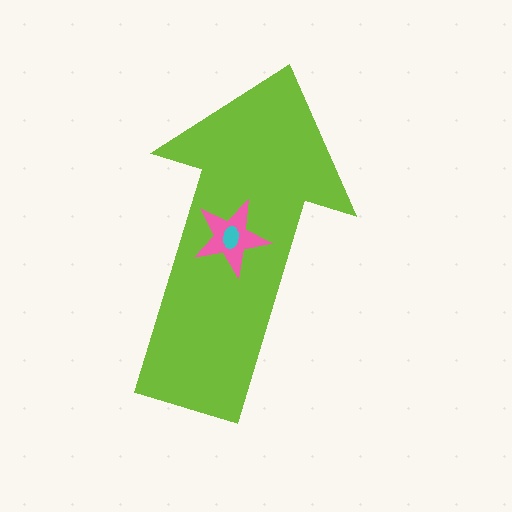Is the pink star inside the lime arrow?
Yes.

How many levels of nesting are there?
3.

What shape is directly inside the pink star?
The cyan ellipse.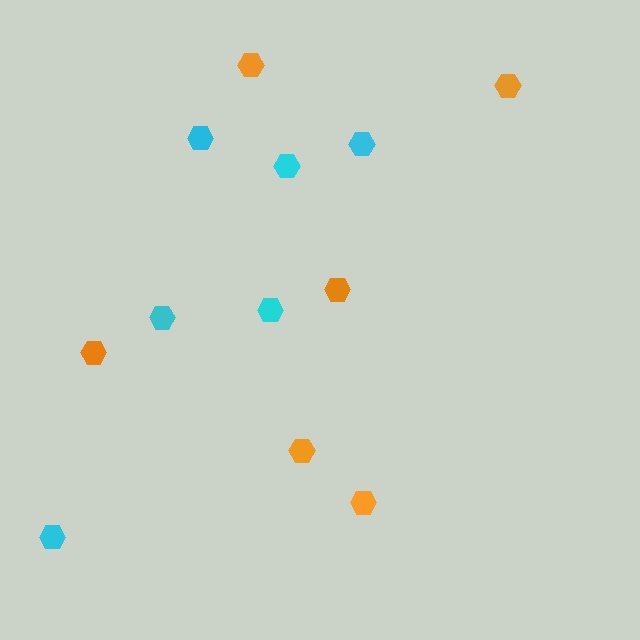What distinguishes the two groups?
There are 2 groups: one group of cyan hexagons (6) and one group of orange hexagons (6).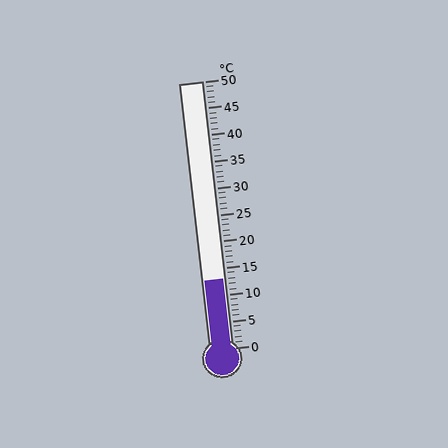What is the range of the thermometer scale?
The thermometer scale ranges from 0°C to 50°C.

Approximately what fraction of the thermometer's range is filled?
The thermometer is filled to approximately 25% of its range.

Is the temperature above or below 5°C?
The temperature is above 5°C.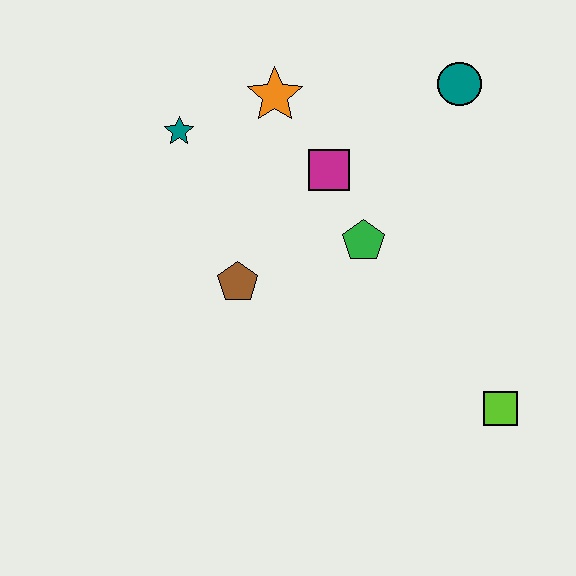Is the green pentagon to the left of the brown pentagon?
No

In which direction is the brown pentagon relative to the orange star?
The brown pentagon is below the orange star.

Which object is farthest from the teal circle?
The lime square is farthest from the teal circle.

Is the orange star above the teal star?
Yes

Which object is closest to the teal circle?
The magenta square is closest to the teal circle.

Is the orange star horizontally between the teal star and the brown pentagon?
No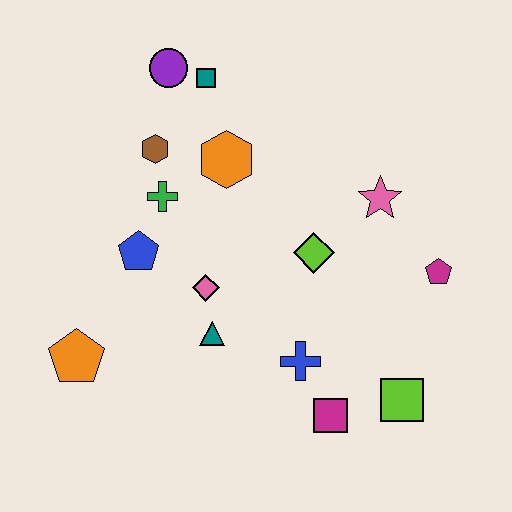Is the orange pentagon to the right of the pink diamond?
No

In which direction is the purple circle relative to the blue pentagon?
The purple circle is above the blue pentagon.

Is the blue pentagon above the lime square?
Yes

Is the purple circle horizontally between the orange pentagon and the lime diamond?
Yes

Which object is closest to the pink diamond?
The teal triangle is closest to the pink diamond.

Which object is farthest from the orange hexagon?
The lime square is farthest from the orange hexagon.